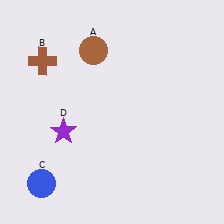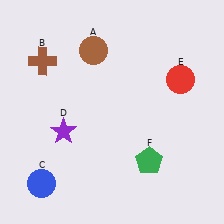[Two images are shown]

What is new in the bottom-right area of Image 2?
A green pentagon (F) was added in the bottom-right area of Image 2.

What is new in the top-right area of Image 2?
A red circle (E) was added in the top-right area of Image 2.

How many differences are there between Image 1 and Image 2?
There are 2 differences between the two images.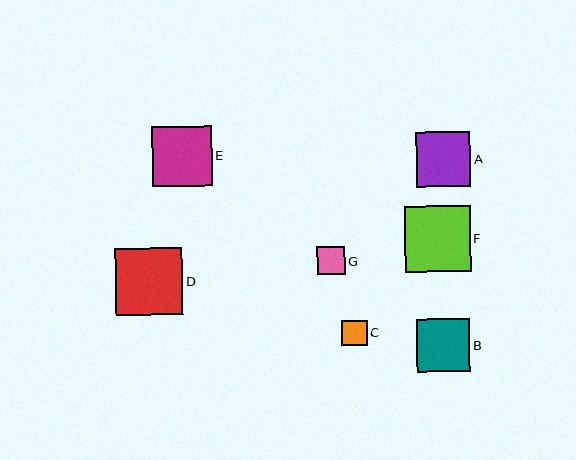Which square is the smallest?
Square C is the smallest with a size of approximately 26 pixels.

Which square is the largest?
Square D is the largest with a size of approximately 68 pixels.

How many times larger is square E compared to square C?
Square E is approximately 2.3 times the size of square C.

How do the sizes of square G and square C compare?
Square G and square C are approximately the same size.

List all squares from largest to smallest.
From largest to smallest: D, F, E, A, B, G, C.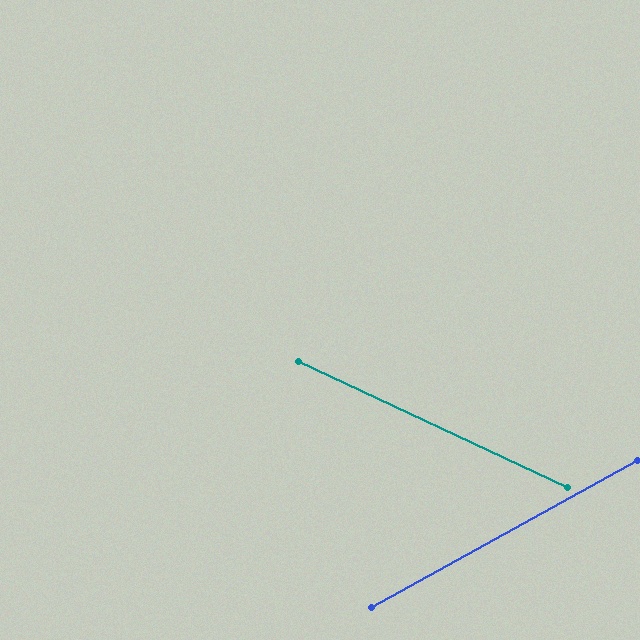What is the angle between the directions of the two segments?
Approximately 54 degrees.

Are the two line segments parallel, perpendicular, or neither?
Neither parallel nor perpendicular — they differ by about 54°.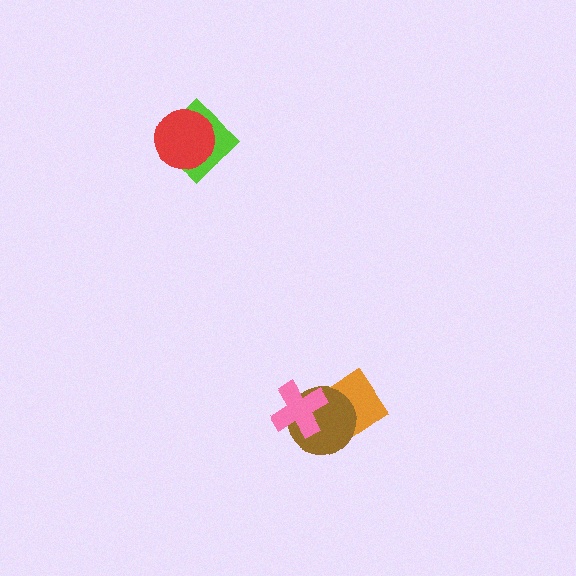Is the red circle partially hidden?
No, no other shape covers it.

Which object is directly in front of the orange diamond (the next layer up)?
The brown circle is directly in front of the orange diamond.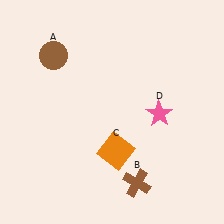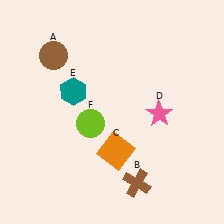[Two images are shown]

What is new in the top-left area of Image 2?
A teal hexagon (E) was added in the top-left area of Image 2.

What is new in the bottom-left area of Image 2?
A lime circle (F) was added in the bottom-left area of Image 2.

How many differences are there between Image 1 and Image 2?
There are 2 differences between the two images.